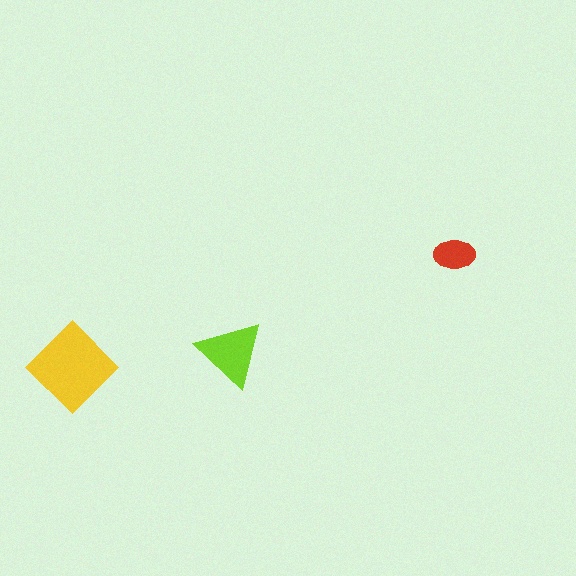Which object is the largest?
The yellow diamond.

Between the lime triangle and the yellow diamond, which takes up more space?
The yellow diamond.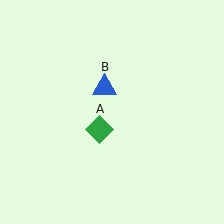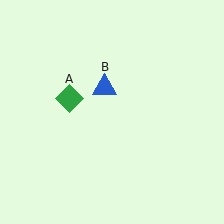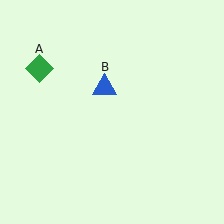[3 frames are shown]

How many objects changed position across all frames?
1 object changed position: green diamond (object A).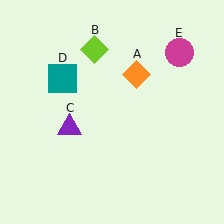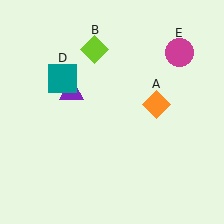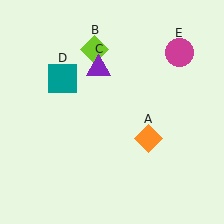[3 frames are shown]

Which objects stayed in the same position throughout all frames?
Lime diamond (object B) and teal square (object D) and magenta circle (object E) remained stationary.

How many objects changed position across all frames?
2 objects changed position: orange diamond (object A), purple triangle (object C).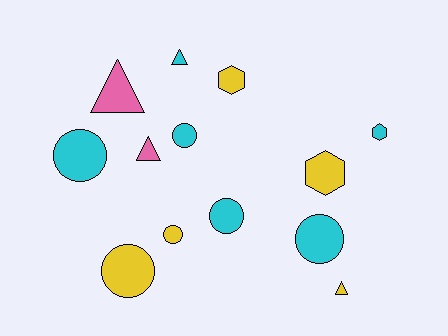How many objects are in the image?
There are 13 objects.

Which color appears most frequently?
Cyan, with 6 objects.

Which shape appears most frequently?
Circle, with 6 objects.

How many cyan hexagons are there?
There is 1 cyan hexagon.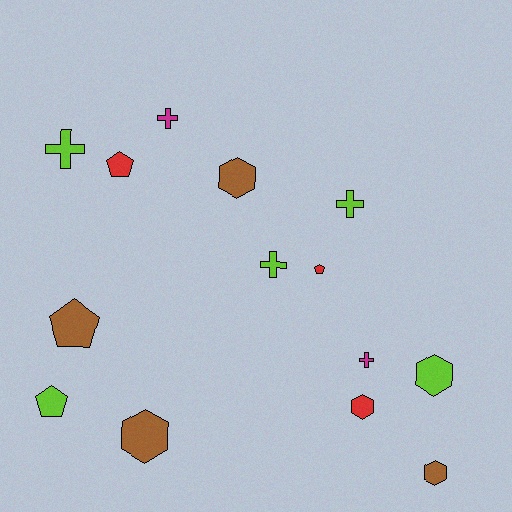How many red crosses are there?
There are no red crosses.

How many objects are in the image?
There are 14 objects.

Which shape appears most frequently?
Cross, with 5 objects.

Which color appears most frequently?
Lime, with 5 objects.